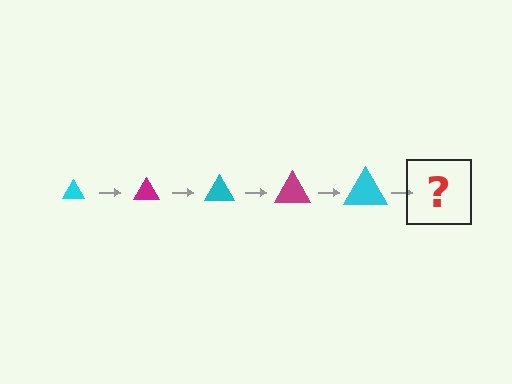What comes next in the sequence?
The next element should be a magenta triangle, larger than the previous one.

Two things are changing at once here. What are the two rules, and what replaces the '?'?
The two rules are that the triangle grows larger each step and the color cycles through cyan and magenta. The '?' should be a magenta triangle, larger than the previous one.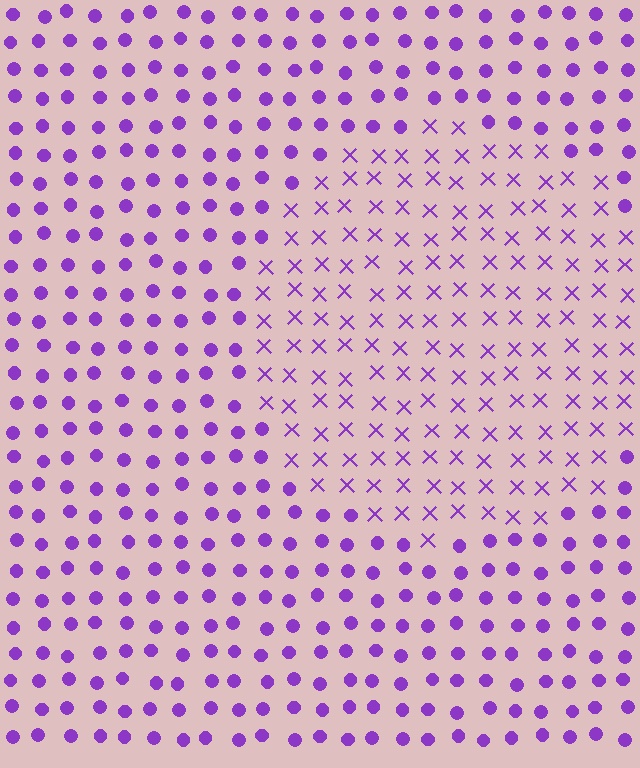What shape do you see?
I see a circle.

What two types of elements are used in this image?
The image uses X marks inside the circle region and circles outside it.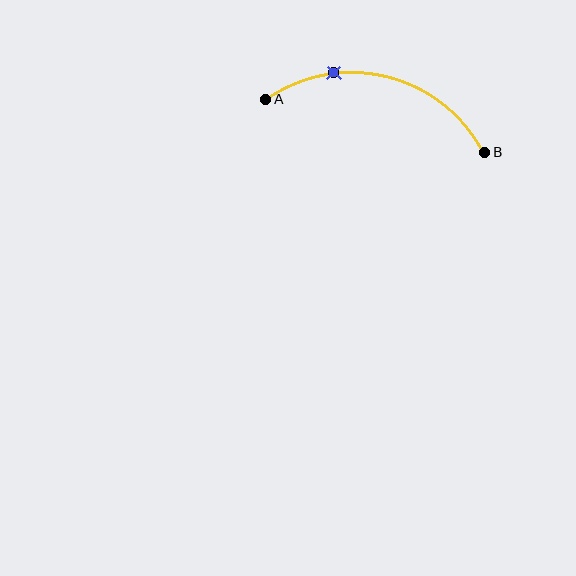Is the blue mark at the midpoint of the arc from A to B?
No. The blue mark lies on the arc but is closer to endpoint A. The arc midpoint would be at the point on the curve equidistant along the arc from both A and B.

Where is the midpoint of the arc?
The arc midpoint is the point on the curve farthest from the straight line joining A and B. It sits above that line.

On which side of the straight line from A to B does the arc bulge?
The arc bulges above the straight line connecting A and B.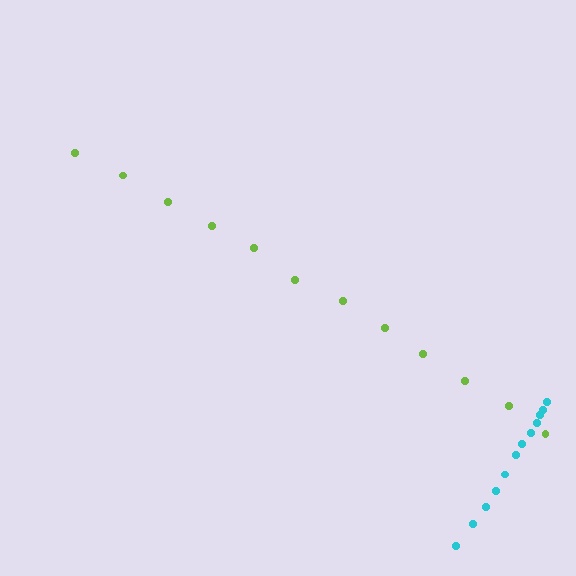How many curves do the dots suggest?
There are 2 distinct paths.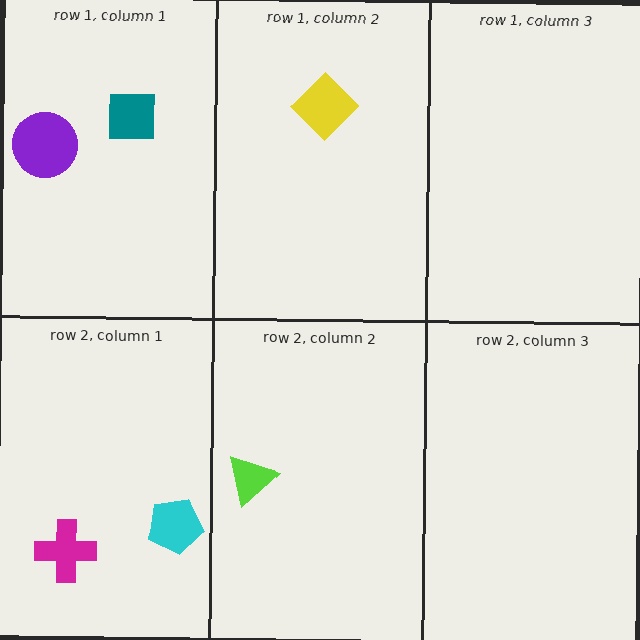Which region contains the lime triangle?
The row 2, column 2 region.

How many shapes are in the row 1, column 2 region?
1.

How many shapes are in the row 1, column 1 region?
2.